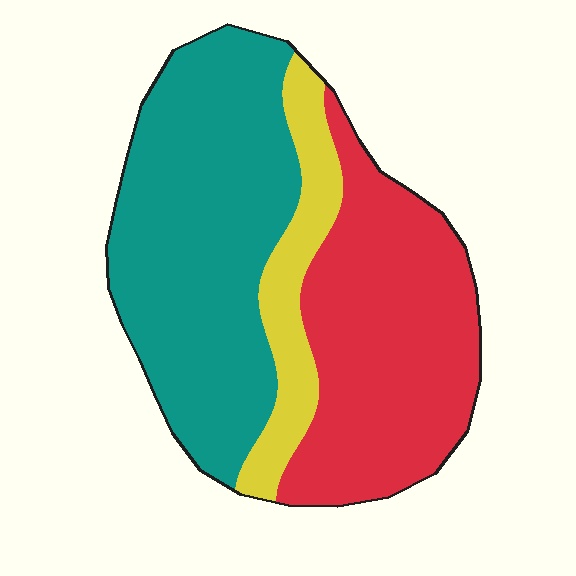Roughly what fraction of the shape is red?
Red takes up about two fifths (2/5) of the shape.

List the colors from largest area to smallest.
From largest to smallest: teal, red, yellow.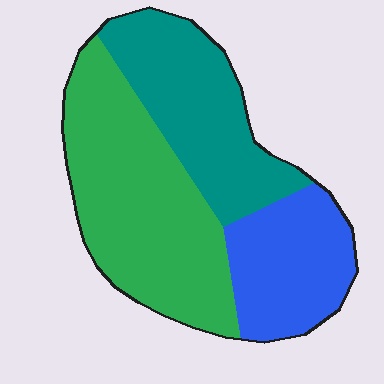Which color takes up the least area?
Blue, at roughly 25%.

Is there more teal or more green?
Green.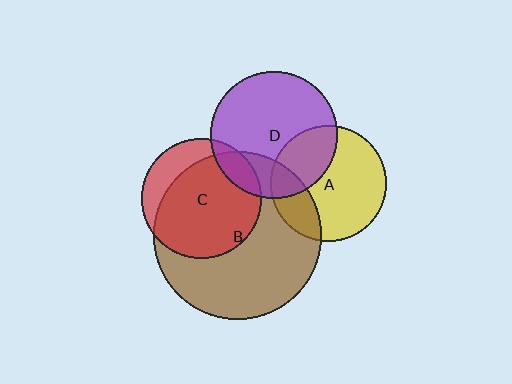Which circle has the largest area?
Circle B (brown).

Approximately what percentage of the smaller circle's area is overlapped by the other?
Approximately 15%.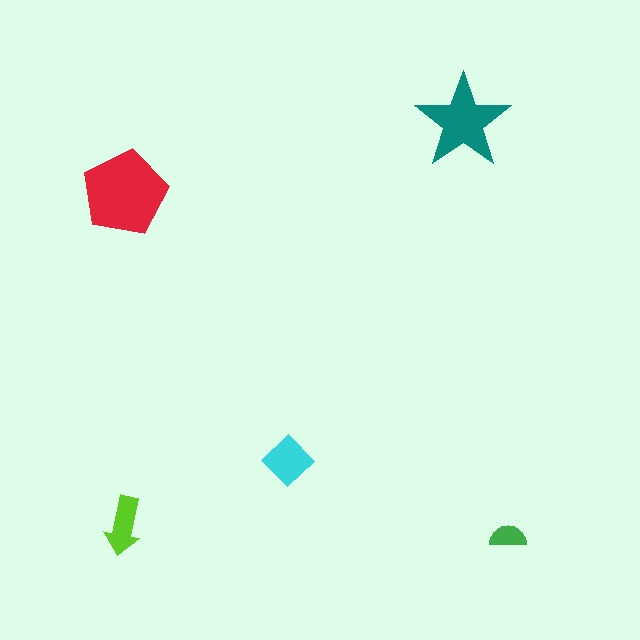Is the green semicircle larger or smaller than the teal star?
Smaller.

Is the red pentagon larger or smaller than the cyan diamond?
Larger.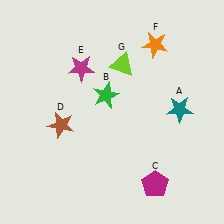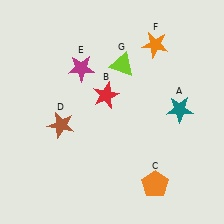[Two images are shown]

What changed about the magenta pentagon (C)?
In Image 1, C is magenta. In Image 2, it changed to orange.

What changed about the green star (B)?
In Image 1, B is green. In Image 2, it changed to red.